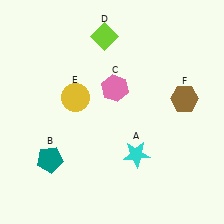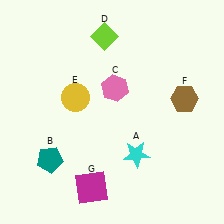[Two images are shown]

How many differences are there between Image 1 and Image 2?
There is 1 difference between the two images.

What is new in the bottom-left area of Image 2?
A magenta square (G) was added in the bottom-left area of Image 2.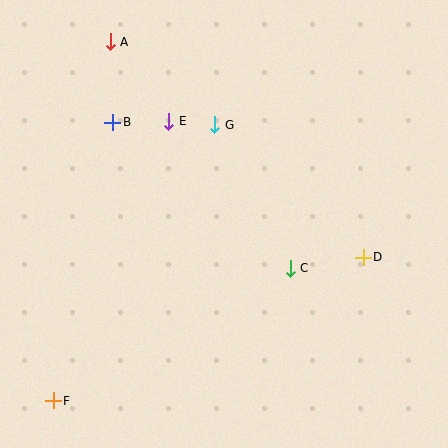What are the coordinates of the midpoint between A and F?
The midpoint between A and F is at (82, 221).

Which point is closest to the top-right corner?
Point G is closest to the top-right corner.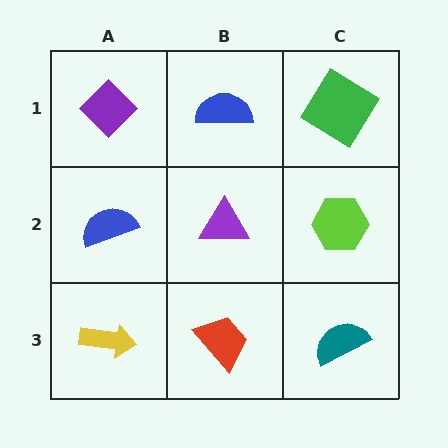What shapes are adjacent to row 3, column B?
A purple triangle (row 2, column B), a yellow arrow (row 3, column A), a teal semicircle (row 3, column C).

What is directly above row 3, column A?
A blue semicircle.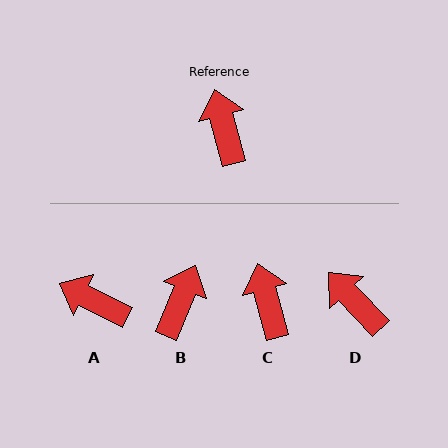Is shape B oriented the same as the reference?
No, it is off by about 38 degrees.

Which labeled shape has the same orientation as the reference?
C.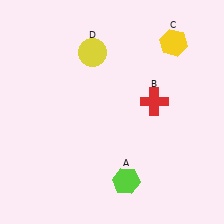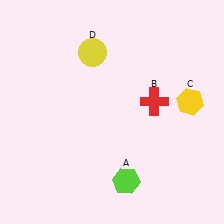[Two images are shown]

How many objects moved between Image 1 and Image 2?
1 object moved between the two images.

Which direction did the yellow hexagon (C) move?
The yellow hexagon (C) moved down.